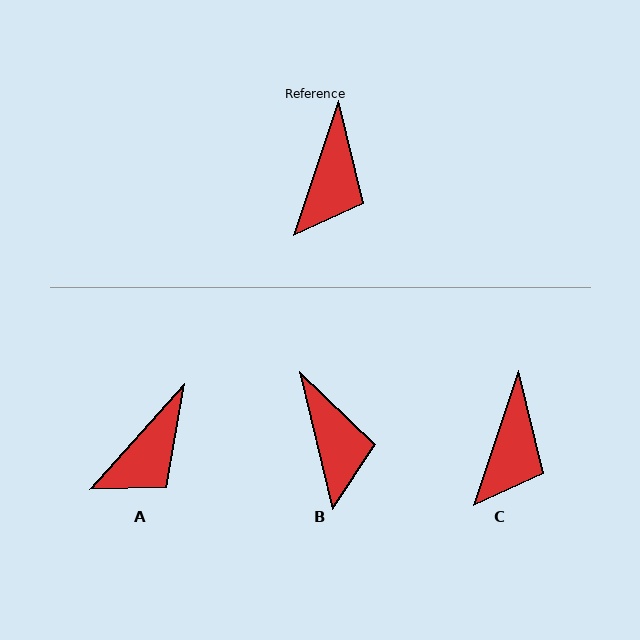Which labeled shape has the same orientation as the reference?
C.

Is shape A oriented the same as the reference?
No, it is off by about 24 degrees.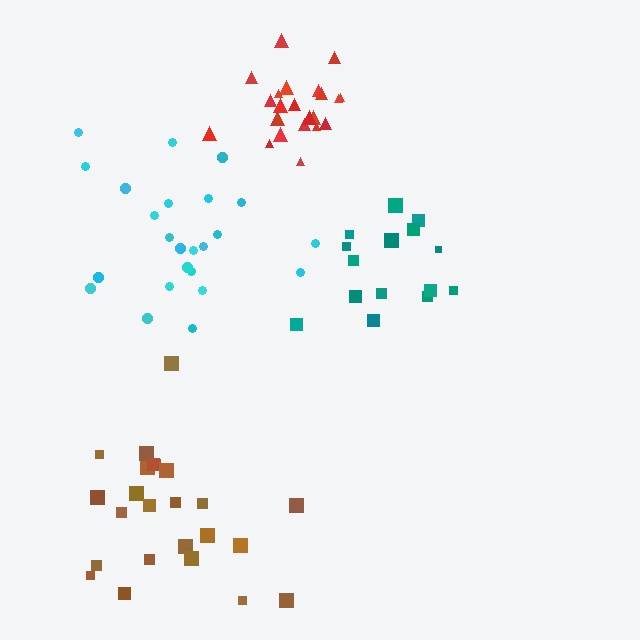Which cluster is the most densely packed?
Red.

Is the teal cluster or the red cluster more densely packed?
Red.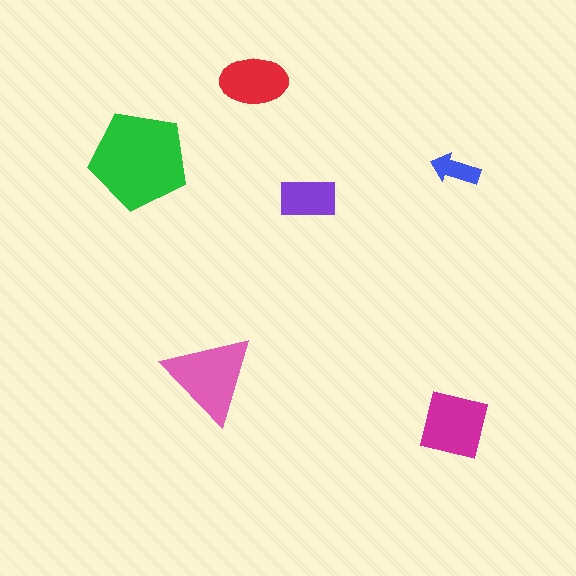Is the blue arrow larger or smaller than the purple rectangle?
Smaller.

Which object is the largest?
The green pentagon.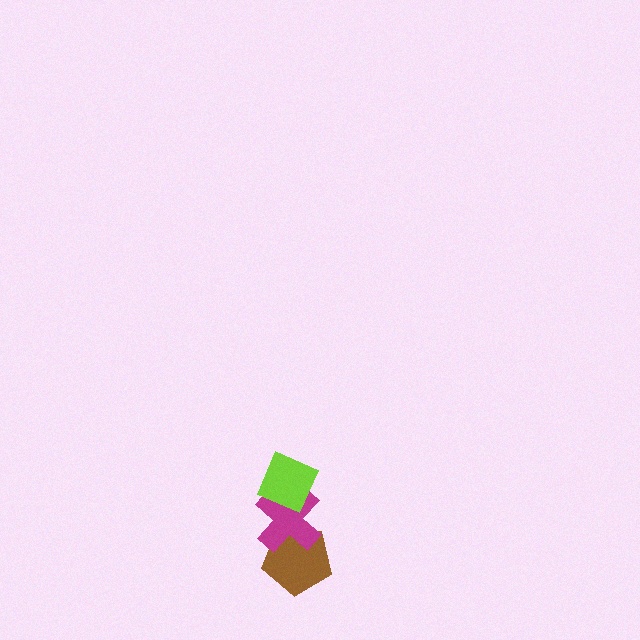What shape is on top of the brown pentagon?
The magenta cross is on top of the brown pentagon.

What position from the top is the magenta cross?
The magenta cross is 2nd from the top.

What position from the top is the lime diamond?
The lime diamond is 1st from the top.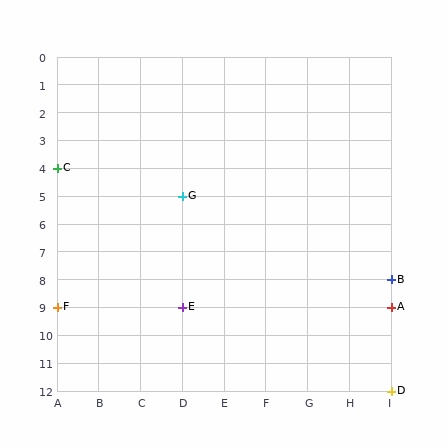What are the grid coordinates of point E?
Point E is at grid coordinates (D, 9).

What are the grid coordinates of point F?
Point F is at grid coordinates (A, 9).